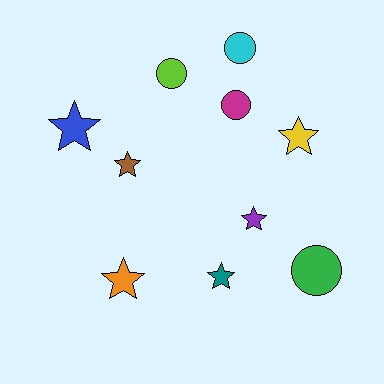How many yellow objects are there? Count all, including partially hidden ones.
There is 1 yellow object.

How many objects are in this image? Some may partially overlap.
There are 10 objects.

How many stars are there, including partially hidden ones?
There are 6 stars.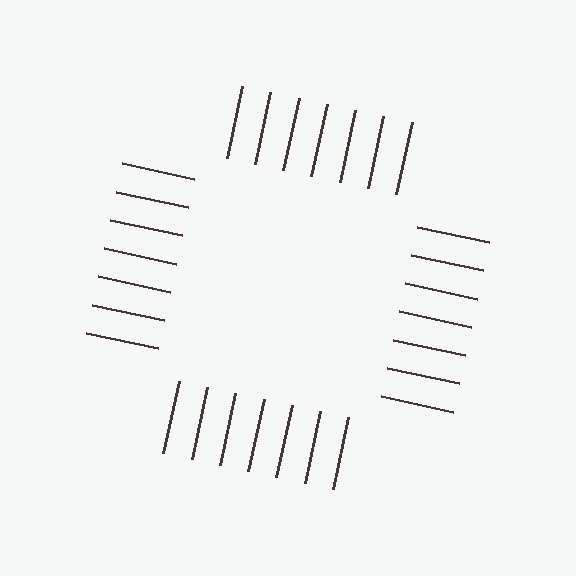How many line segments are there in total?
28 — 7 along each of the 4 edges.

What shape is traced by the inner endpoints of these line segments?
An illusory square — the line segments terminate on its edges but no continuous stroke is drawn.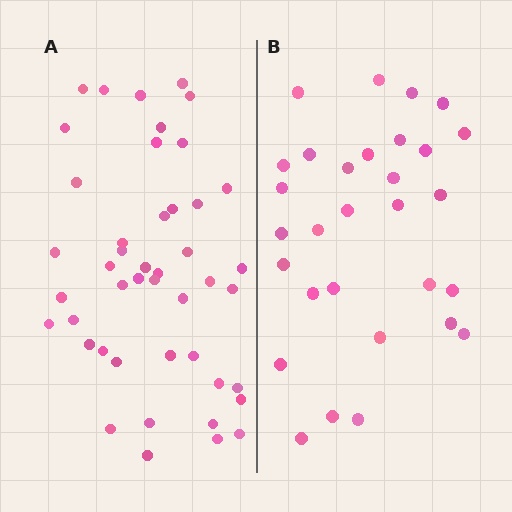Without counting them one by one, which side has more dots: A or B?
Region A (the left region) has more dots.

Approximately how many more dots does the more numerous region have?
Region A has approximately 15 more dots than region B.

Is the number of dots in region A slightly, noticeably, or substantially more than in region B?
Region A has substantially more. The ratio is roughly 1.5 to 1.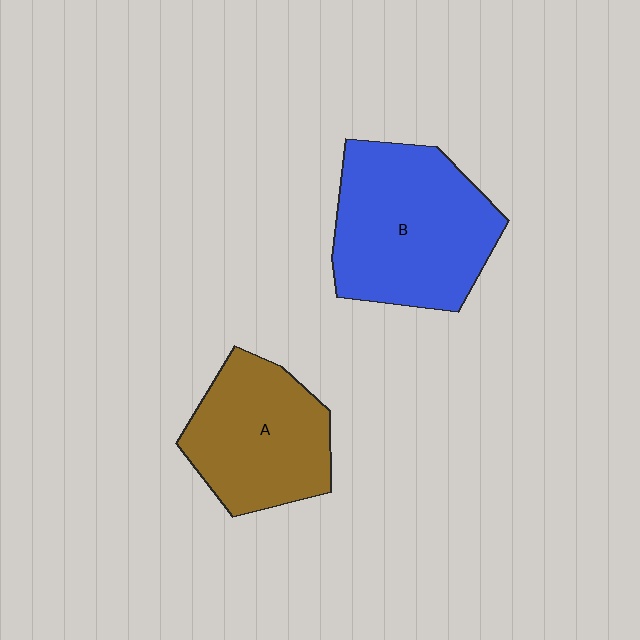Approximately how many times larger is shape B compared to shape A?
Approximately 1.3 times.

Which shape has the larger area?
Shape B (blue).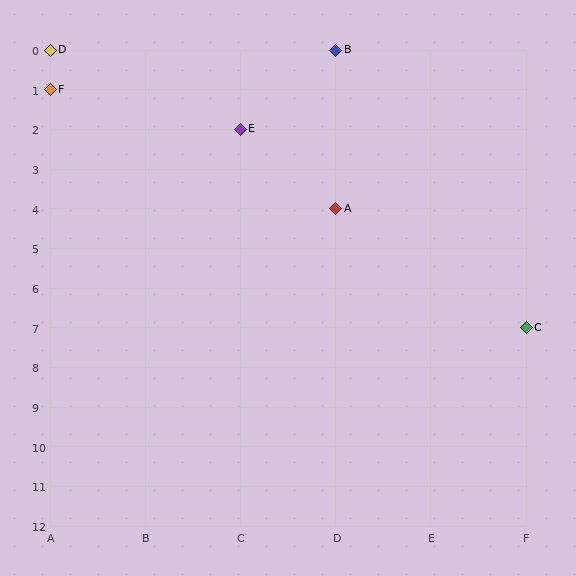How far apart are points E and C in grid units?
Points E and C are 3 columns and 5 rows apart (about 5.8 grid units diagonally).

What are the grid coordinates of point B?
Point B is at grid coordinates (D, 0).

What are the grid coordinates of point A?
Point A is at grid coordinates (D, 4).